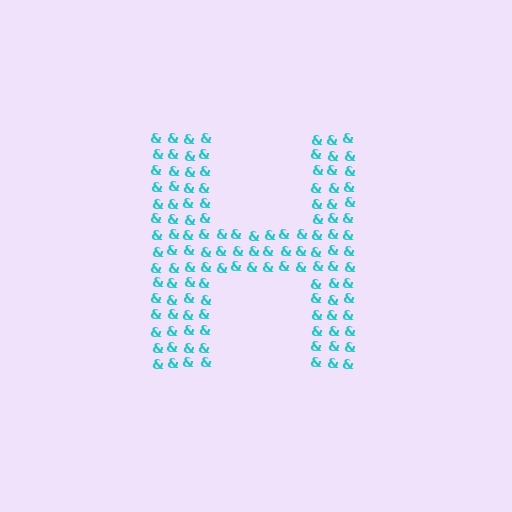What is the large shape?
The large shape is the letter H.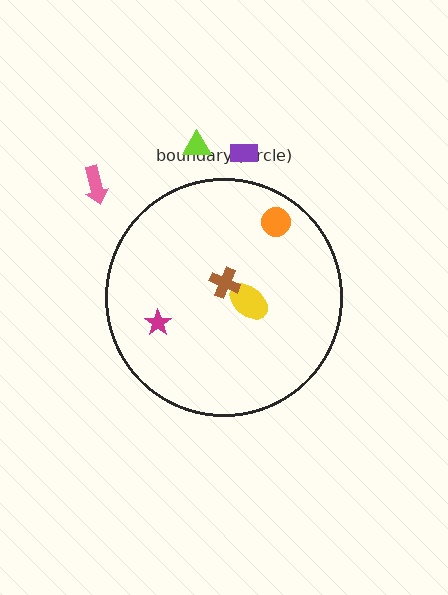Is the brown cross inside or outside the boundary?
Inside.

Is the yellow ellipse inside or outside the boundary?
Inside.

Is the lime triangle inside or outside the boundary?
Outside.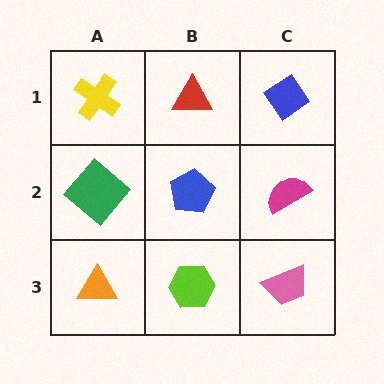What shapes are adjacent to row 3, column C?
A magenta semicircle (row 2, column C), a lime hexagon (row 3, column B).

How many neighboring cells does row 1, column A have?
2.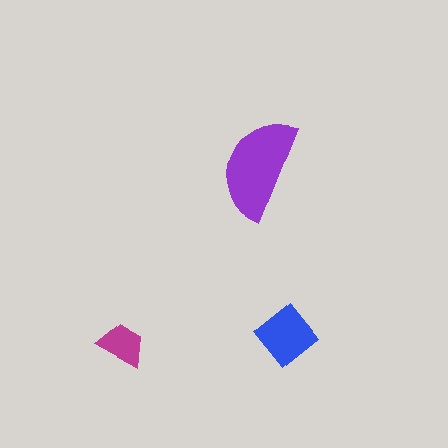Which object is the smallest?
The magenta trapezoid.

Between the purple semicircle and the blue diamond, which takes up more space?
The purple semicircle.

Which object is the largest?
The purple semicircle.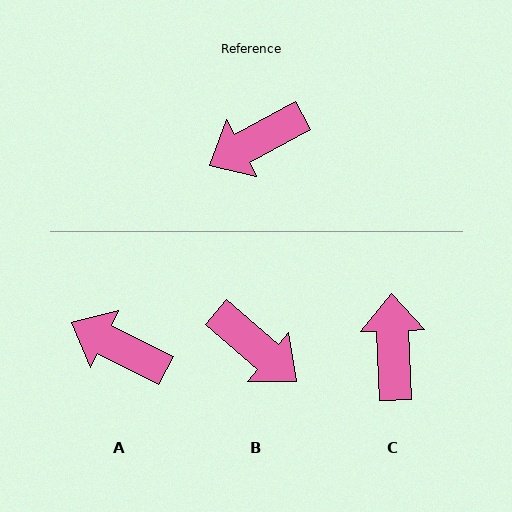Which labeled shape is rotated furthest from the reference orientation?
C, about 116 degrees away.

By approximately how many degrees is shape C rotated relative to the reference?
Approximately 116 degrees clockwise.